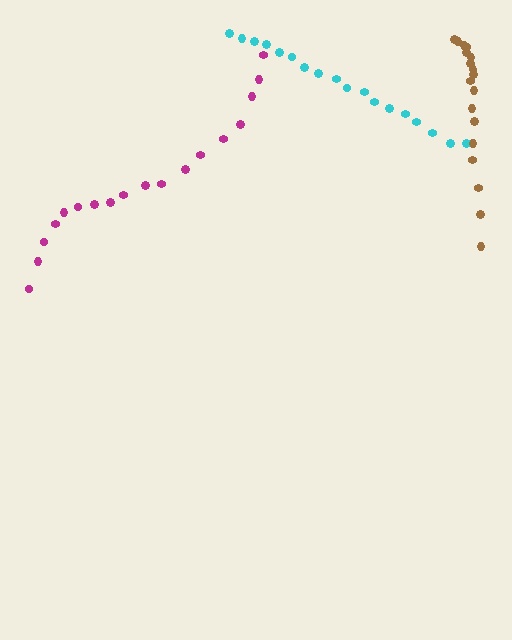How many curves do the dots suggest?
There are 3 distinct paths.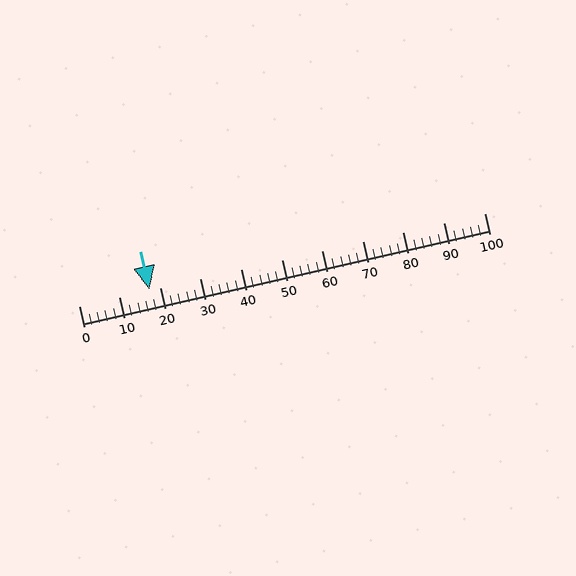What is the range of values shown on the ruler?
The ruler shows values from 0 to 100.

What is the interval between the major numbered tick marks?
The major tick marks are spaced 10 units apart.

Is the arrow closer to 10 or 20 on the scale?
The arrow is closer to 20.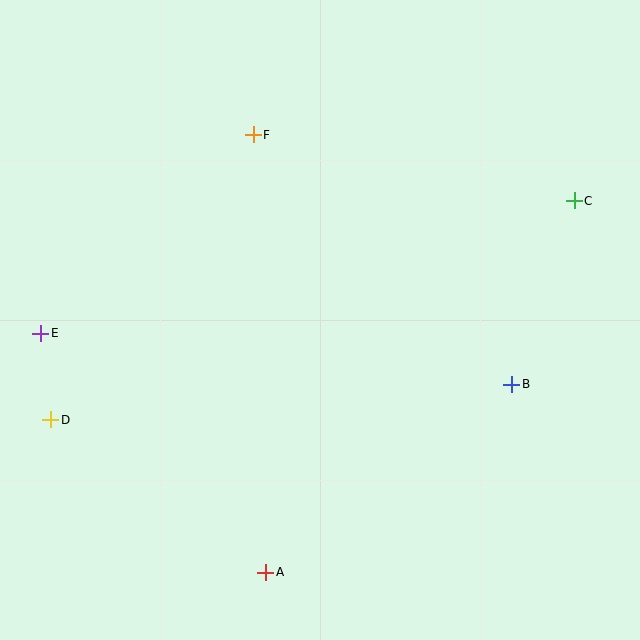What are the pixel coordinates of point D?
Point D is at (51, 420).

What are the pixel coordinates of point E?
Point E is at (41, 333).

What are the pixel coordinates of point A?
Point A is at (266, 572).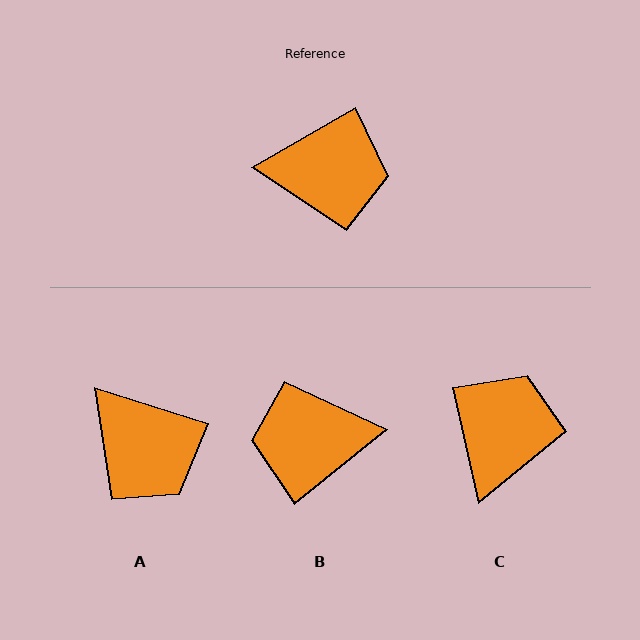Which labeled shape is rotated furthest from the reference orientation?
B, about 172 degrees away.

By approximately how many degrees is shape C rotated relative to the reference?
Approximately 73 degrees counter-clockwise.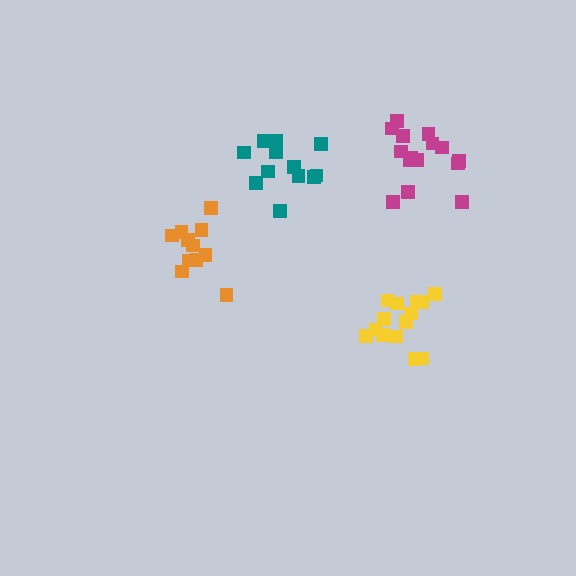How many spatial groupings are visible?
There are 4 spatial groupings.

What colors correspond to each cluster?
The clusters are colored: yellow, orange, magenta, teal.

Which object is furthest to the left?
The orange cluster is leftmost.